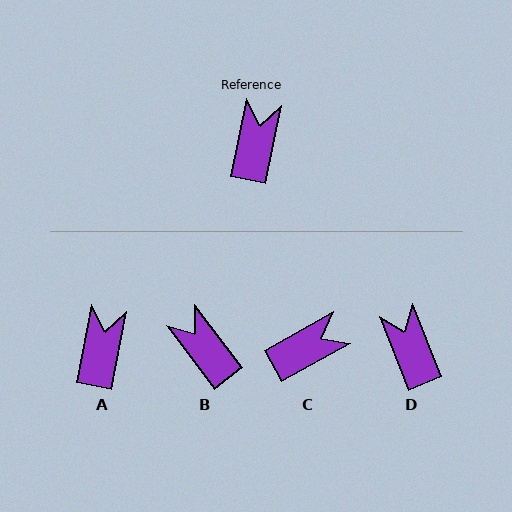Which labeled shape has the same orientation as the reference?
A.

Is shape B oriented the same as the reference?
No, it is off by about 48 degrees.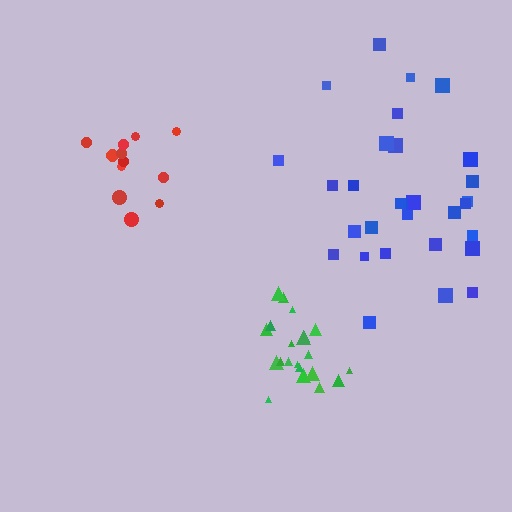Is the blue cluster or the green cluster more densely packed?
Green.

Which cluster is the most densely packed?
Green.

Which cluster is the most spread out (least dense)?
Blue.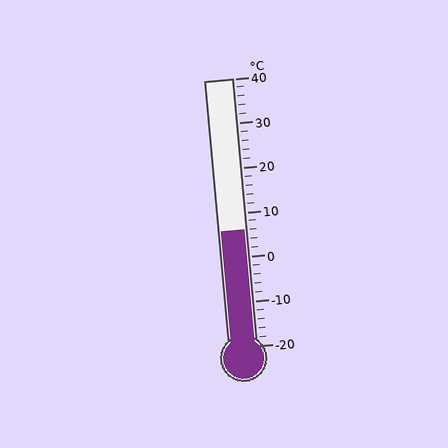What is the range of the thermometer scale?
The thermometer scale ranges from -20°C to 40°C.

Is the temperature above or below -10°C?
The temperature is above -10°C.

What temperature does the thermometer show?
The thermometer shows approximately 6°C.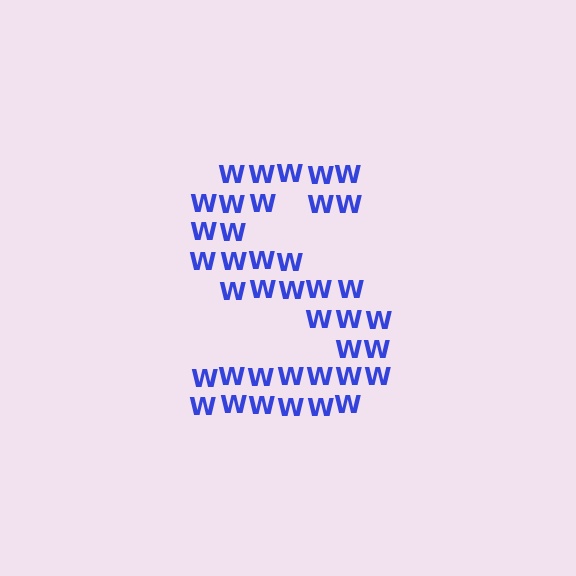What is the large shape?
The large shape is the letter S.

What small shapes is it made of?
It is made of small letter W's.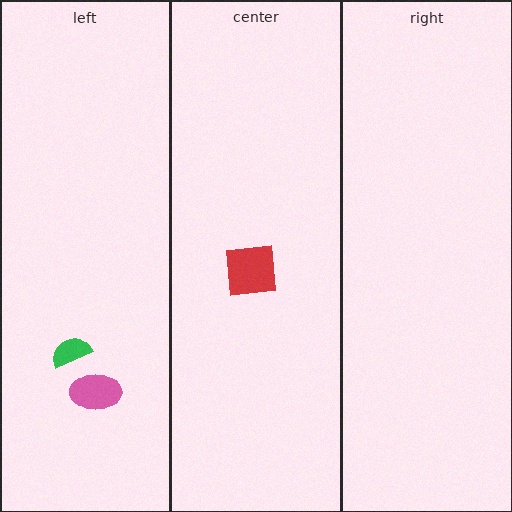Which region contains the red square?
The center region.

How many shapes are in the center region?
1.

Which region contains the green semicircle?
The left region.